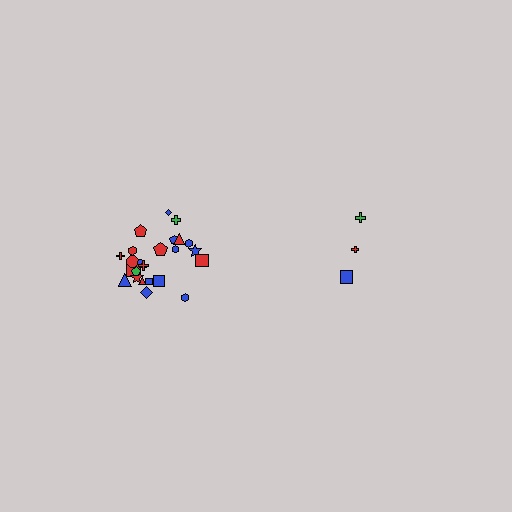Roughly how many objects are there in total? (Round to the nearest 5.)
Roughly 30 objects in total.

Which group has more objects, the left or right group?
The left group.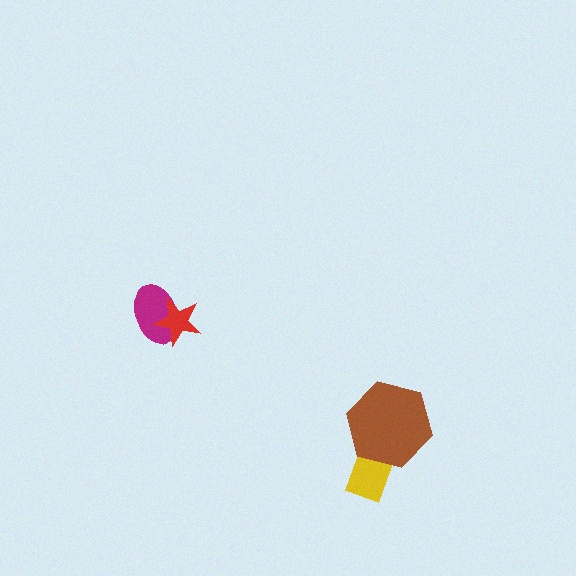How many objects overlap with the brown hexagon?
1 object overlaps with the brown hexagon.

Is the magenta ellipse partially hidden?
Yes, it is partially covered by another shape.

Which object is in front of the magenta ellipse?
The red star is in front of the magenta ellipse.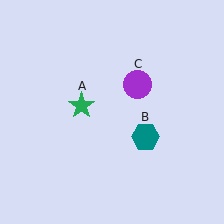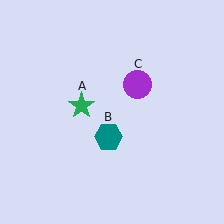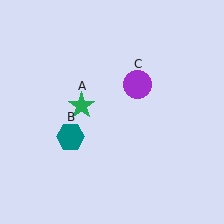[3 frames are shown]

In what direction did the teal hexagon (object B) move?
The teal hexagon (object B) moved left.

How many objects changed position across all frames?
1 object changed position: teal hexagon (object B).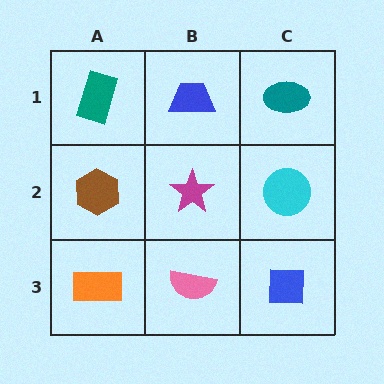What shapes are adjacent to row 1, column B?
A magenta star (row 2, column B), a teal rectangle (row 1, column A), a teal ellipse (row 1, column C).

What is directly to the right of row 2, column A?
A magenta star.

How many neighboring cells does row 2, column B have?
4.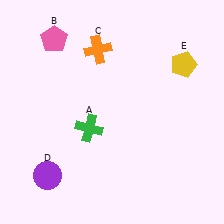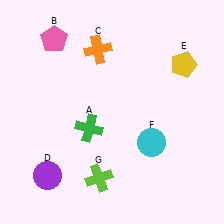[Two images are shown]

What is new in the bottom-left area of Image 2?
A lime cross (G) was added in the bottom-left area of Image 2.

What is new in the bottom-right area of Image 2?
A cyan circle (F) was added in the bottom-right area of Image 2.